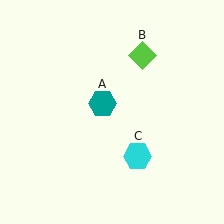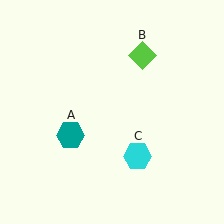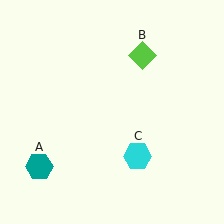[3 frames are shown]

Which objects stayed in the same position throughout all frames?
Lime diamond (object B) and cyan hexagon (object C) remained stationary.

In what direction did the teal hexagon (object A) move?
The teal hexagon (object A) moved down and to the left.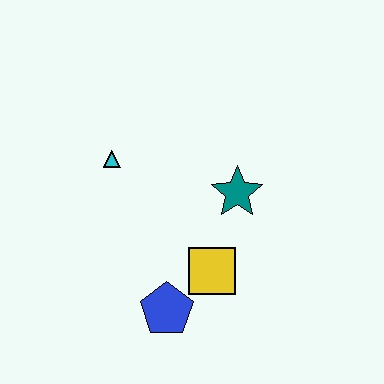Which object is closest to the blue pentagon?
The yellow square is closest to the blue pentagon.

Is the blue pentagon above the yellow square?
No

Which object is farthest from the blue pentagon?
The cyan triangle is farthest from the blue pentagon.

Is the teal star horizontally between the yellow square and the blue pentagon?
No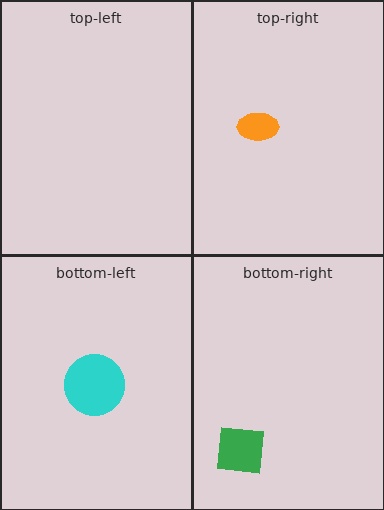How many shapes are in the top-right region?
1.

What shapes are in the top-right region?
The orange ellipse.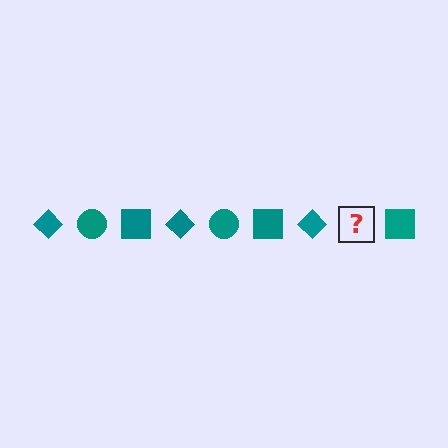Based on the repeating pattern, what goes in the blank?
The blank should be a teal circle.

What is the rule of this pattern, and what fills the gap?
The rule is that the pattern cycles through diamond, circle, square shapes in teal. The gap should be filled with a teal circle.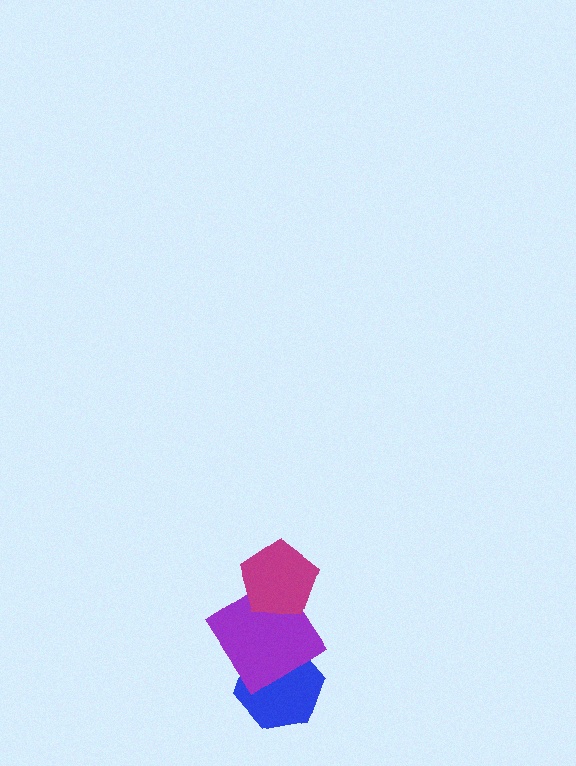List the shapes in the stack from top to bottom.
From top to bottom: the magenta pentagon, the purple diamond, the blue hexagon.